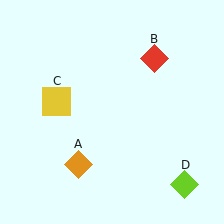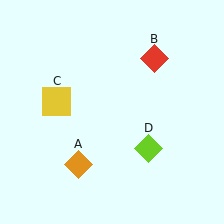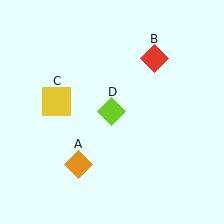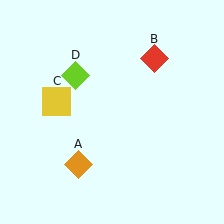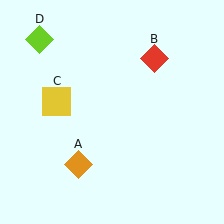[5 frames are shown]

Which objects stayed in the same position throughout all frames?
Orange diamond (object A) and red diamond (object B) and yellow square (object C) remained stationary.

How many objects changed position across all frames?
1 object changed position: lime diamond (object D).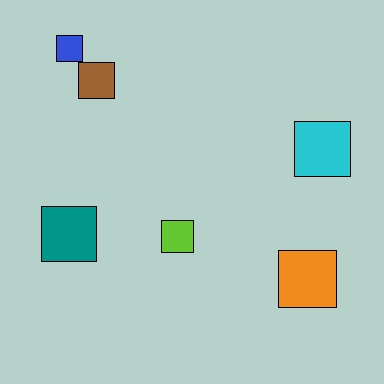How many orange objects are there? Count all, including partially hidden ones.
There is 1 orange object.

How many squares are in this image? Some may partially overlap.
There are 6 squares.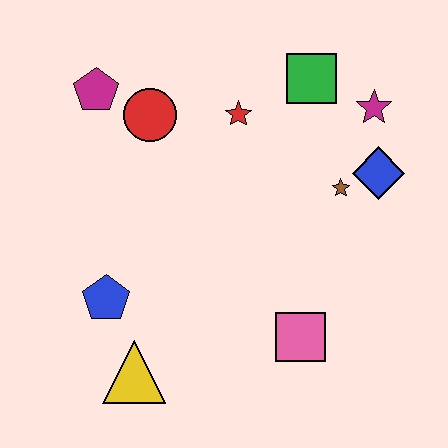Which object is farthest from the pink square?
The magenta pentagon is farthest from the pink square.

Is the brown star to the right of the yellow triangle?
Yes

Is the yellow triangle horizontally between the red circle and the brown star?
No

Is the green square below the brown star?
No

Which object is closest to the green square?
The magenta star is closest to the green square.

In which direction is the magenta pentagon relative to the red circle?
The magenta pentagon is to the left of the red circle.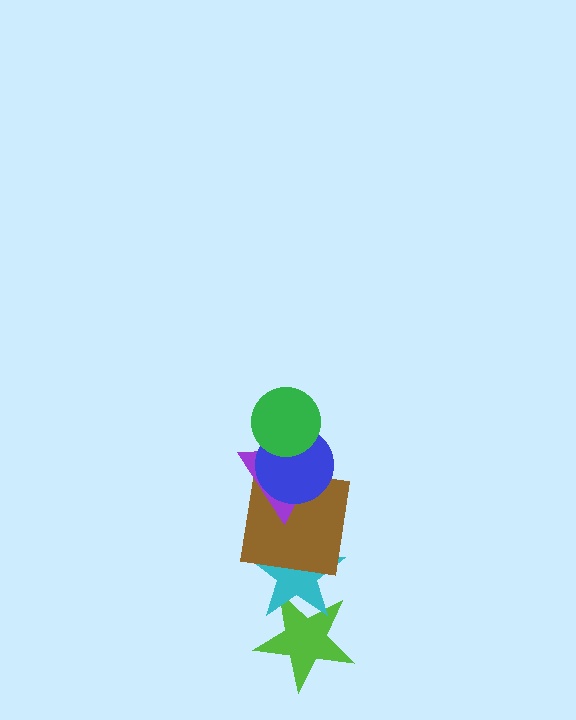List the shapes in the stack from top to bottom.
From top to bottom: the green circle, the blue circle, the purple triangle, the brown square, the cyan star, the lime star.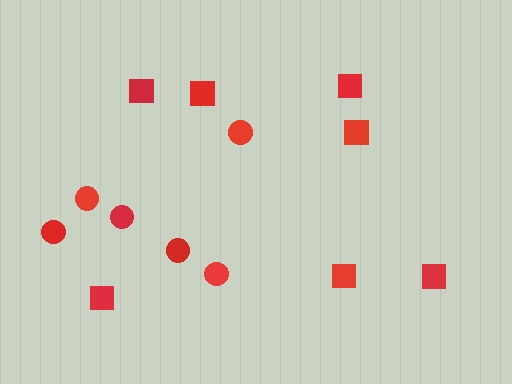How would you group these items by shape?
There are 2 groups: one group of squares (7) and one group of circles (6).